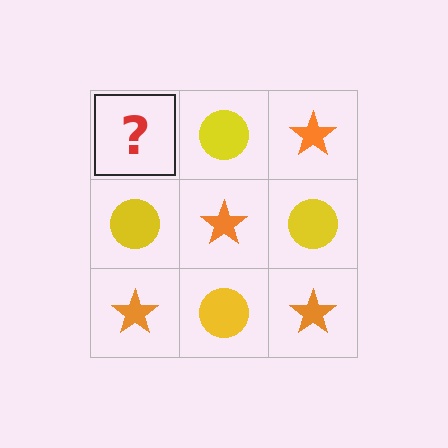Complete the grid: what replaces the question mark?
The question mark should be replaced with an orange star.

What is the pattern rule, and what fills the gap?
The rule is that it alternates orange star and yellow circle in a checkerboard pattern. The gap should be filled with an orange star.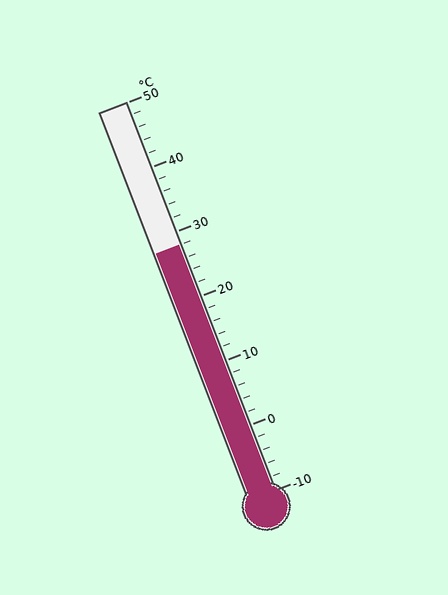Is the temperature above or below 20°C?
The temperature is above 20°C.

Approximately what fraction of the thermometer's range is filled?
The thermometer is filled to approximately 65% of its range.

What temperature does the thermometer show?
The thermometer shows approximately 28°C.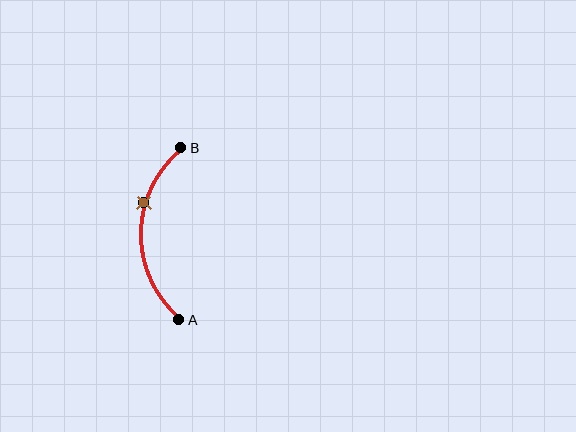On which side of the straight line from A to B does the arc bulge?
The arc bulges to the left of the straight line connecting A and B.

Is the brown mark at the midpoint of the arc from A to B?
No. The brown mark lies on the arc but is closer to endpoint B. The arc midpoint would be at the point on the curve equidistant along the arc from both A and B.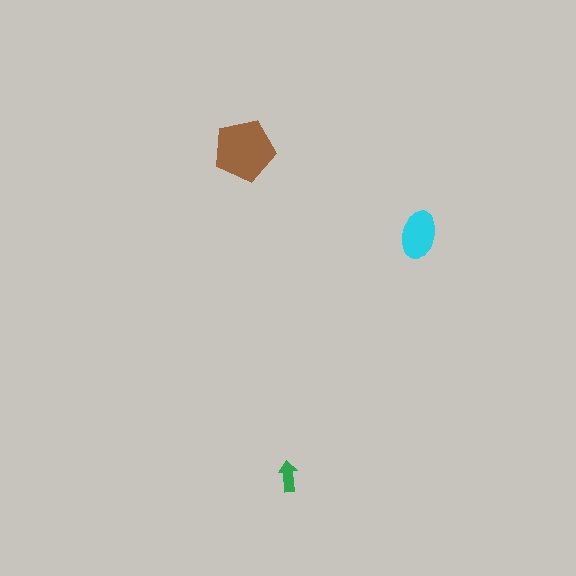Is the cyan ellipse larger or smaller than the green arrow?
Larger.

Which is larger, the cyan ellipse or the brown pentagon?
The brown pentagon.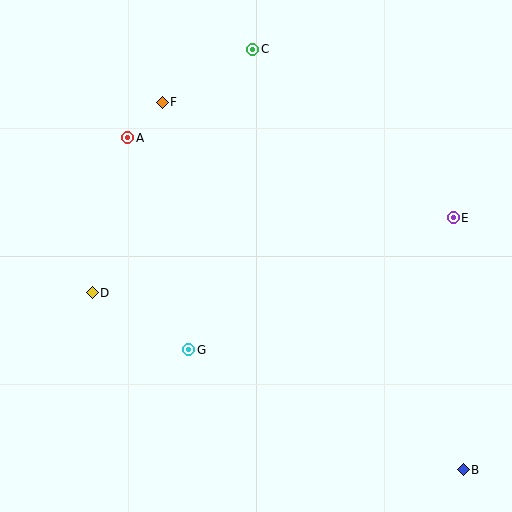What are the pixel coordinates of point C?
Point C is at (253, 49).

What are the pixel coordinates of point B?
Point B is at (463, 470).